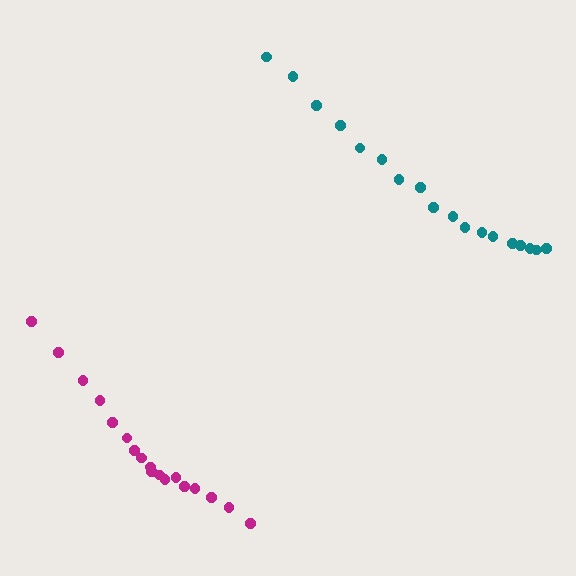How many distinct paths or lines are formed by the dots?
There are 2 distinct paths.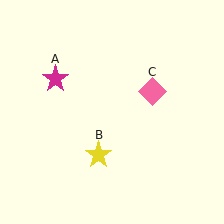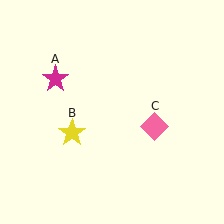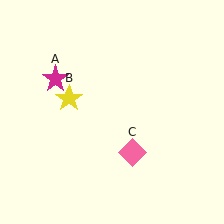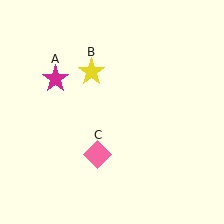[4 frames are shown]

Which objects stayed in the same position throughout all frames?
Magenta star (object A) remained stationary.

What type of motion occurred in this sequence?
The yellow star (object B), pink diamond (object C) rotated clockwise around the center of the scene.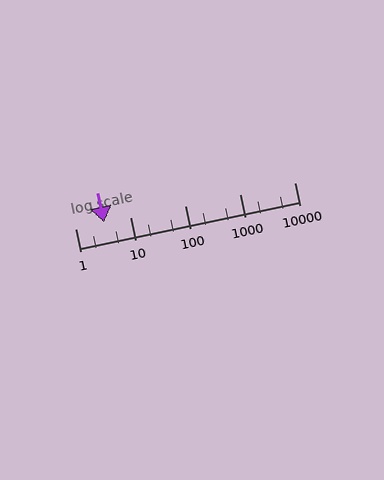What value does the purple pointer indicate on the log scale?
The pointer indicates approximately 3.3.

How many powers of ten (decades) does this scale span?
The scale spans 4 decades, from 1 to 10000.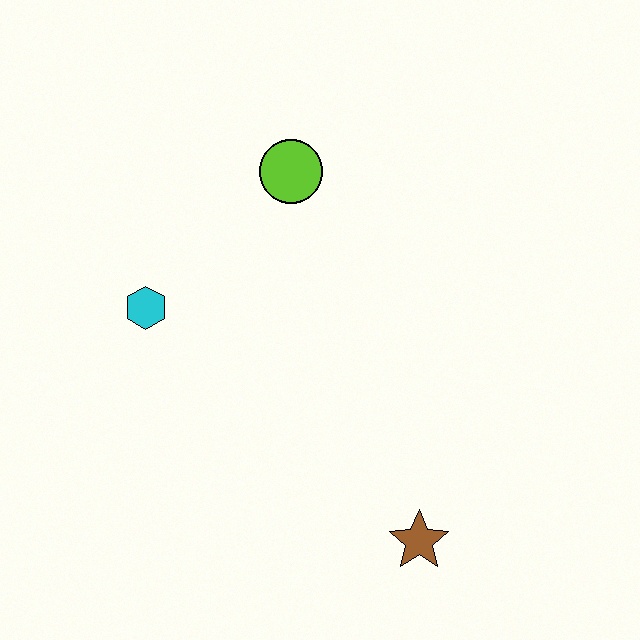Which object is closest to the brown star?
The cyan hexagon is closest to the brown star.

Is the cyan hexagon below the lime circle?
Yes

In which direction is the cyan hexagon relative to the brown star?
The cyan hexagon is to the left of the brown star.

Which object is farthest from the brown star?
The lime circle is farthest from the brown star.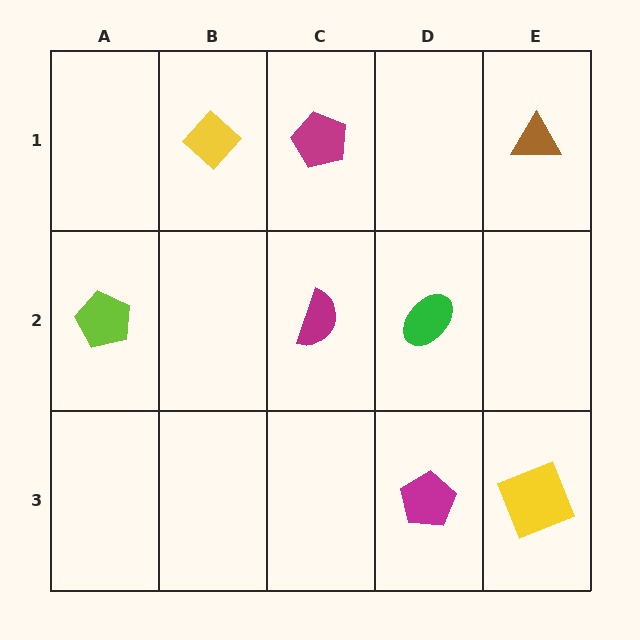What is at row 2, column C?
A magenta semicircle.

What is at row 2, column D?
A green ellipse.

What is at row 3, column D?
A magenta pentagon.